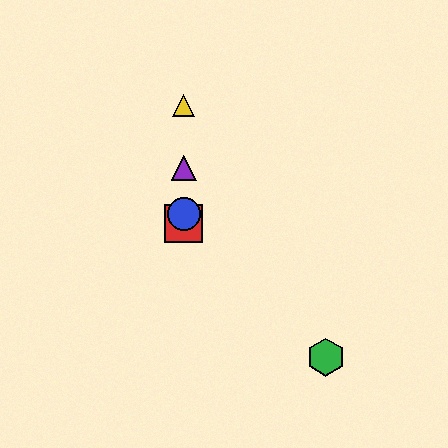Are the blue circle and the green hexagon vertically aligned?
No, the blue circle is at x≈184 and the green hexagon is at x≈326.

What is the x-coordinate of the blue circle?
The blue circle is at x≈184.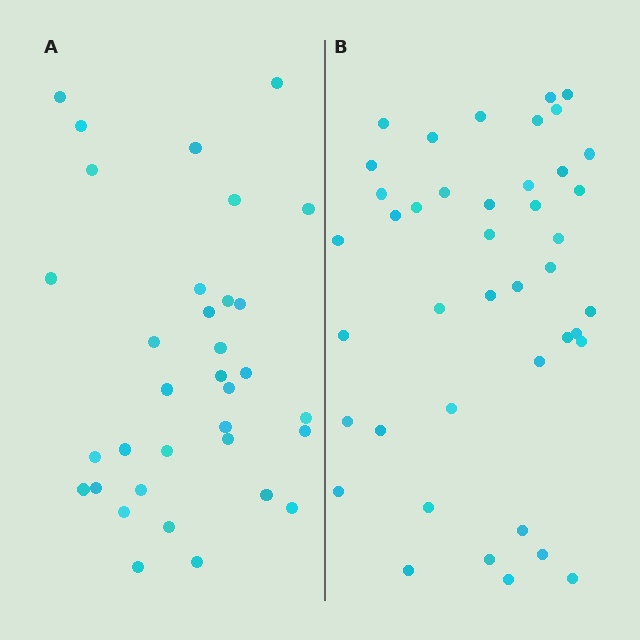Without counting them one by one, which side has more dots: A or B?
Region B (the right region) has more dots.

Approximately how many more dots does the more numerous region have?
Region B has roughly 8 or so more dots than region A.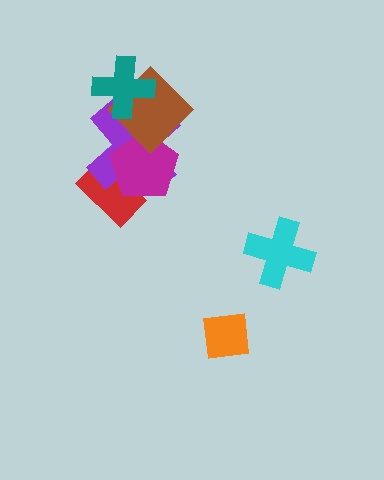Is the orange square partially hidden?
No, no other shape covers it.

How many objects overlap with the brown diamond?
3 objects overlap with the brown diamond.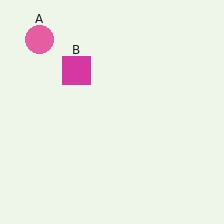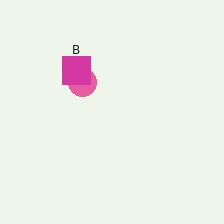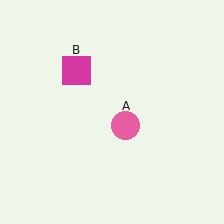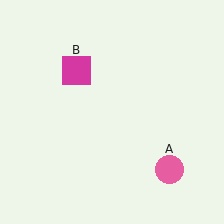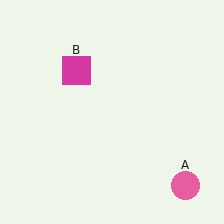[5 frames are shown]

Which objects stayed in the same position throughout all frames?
Magenta square (object B) remained stationary.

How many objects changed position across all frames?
1 object changed position: pink circle (object A).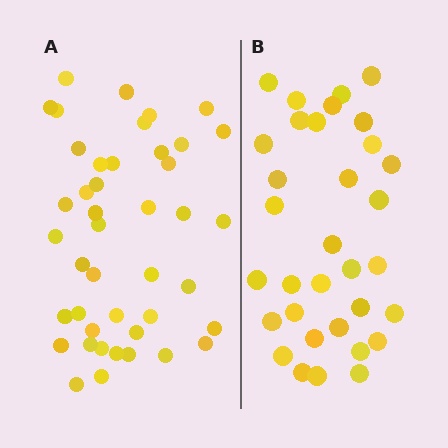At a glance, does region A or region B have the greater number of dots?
Region A (the left region) has more dots.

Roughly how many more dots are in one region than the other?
Region A has roughly 10 or so more dots than region B.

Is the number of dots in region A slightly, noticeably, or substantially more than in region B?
Region A has noticeably more, but not dramatically so. The ratio is roughly 1.3 to 1.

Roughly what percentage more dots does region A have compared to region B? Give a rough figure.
About 30% more.